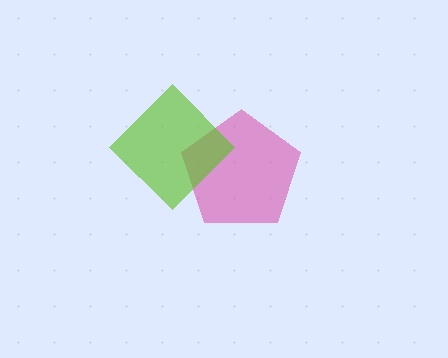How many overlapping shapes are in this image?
There are 2 overlapping shapes in the image.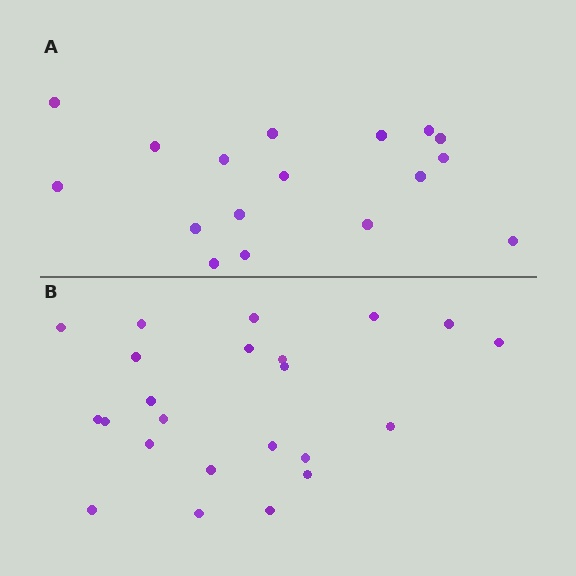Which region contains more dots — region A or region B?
Region B (the bottom region) has more dots.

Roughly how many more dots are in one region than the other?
Region B has about 6 more dots than region A.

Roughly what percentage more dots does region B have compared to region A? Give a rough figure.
About 35% more.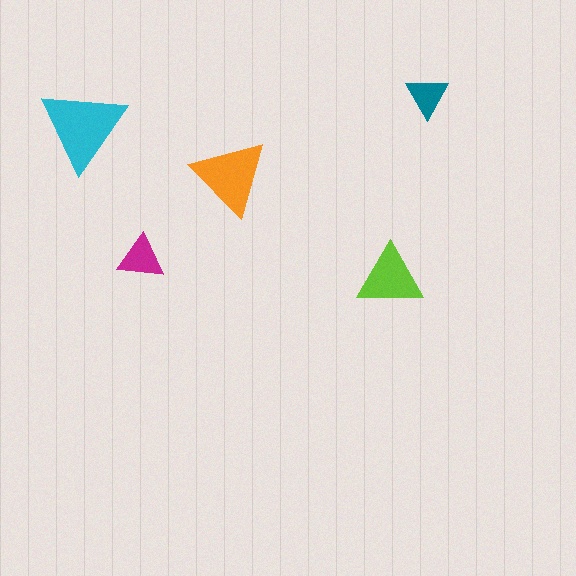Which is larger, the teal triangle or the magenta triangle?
The magenta one.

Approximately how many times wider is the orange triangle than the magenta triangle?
About 1.5 times wider.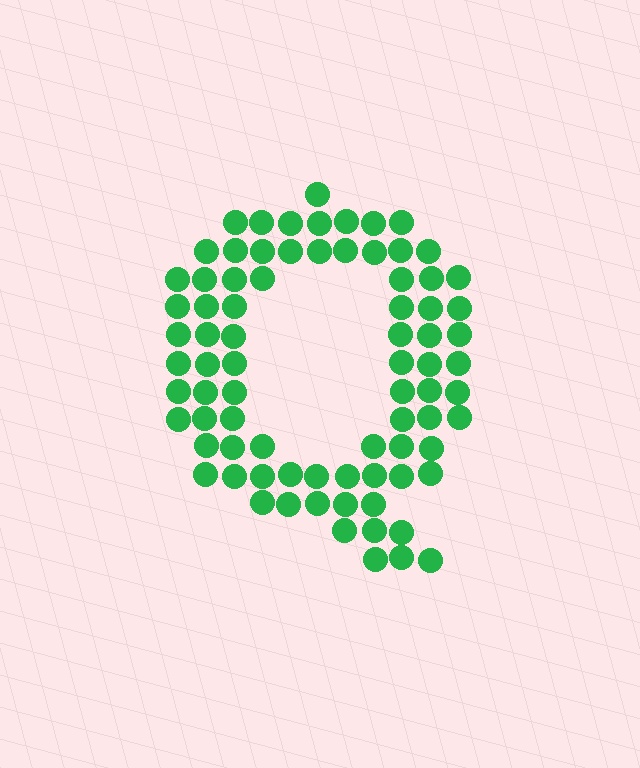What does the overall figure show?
The overall figure shows the letter Q.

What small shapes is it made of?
It is made of small circles.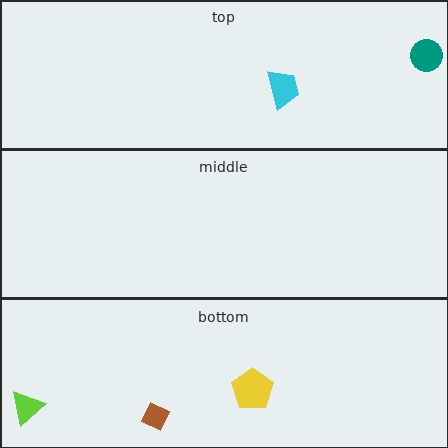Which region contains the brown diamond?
The bottom region.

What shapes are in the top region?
The cyan trapezoid, the teal circle.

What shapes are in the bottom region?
The brown diamond, the lime triangle, the yellow pentagon.